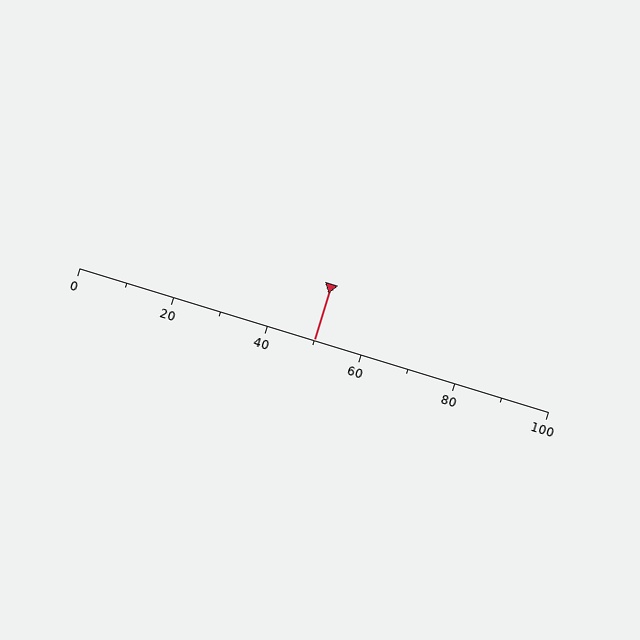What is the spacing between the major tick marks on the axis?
The major ticks are spaced 20 apart.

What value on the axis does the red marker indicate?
The marker indicates approximately 50.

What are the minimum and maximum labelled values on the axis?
The axis runs from 0 to 100.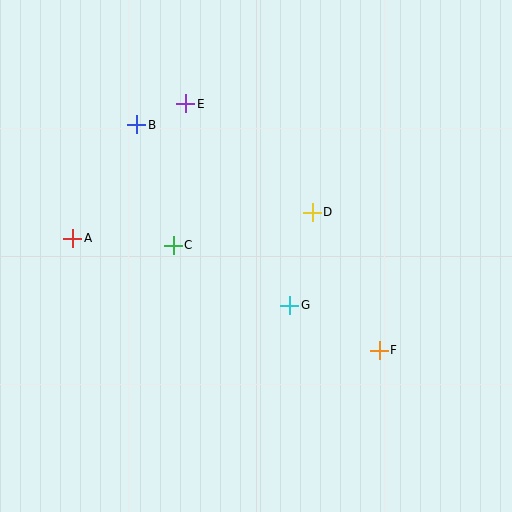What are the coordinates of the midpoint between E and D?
The midpoint between E and D is at (249, 158).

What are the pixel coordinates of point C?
Point C is at (173, 245).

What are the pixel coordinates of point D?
Point D is at (312, 212).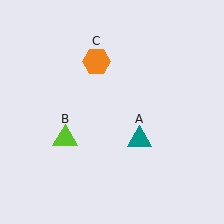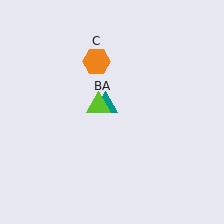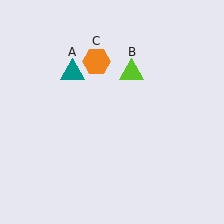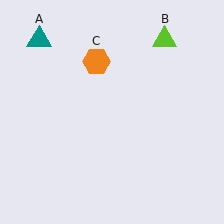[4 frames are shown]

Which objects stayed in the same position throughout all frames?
Orange hexagon (object C) remained stationary.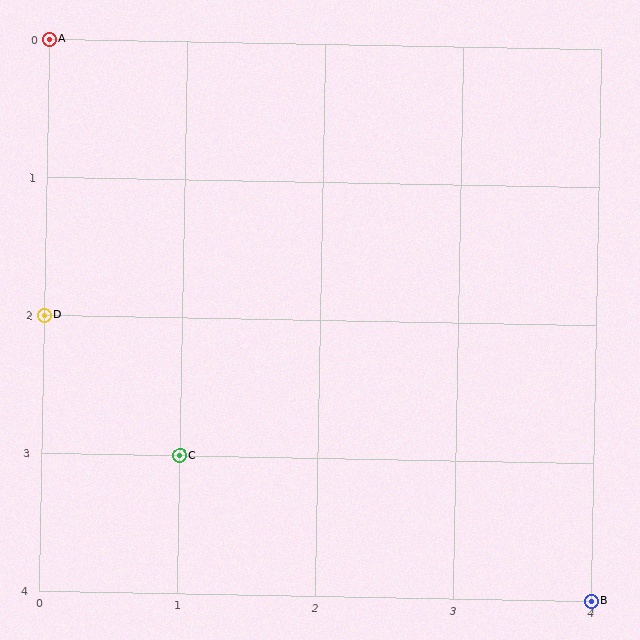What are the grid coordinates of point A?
Point A is at grid coordinates (0, 0).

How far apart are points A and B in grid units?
Points A and B are 4 columns and 4 rows apart (about 5.7 grid units diagonally).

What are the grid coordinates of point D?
Point D is at grid coordinates (0, 2).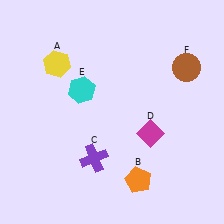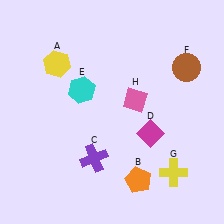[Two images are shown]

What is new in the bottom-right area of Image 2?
A yellow cross (G) was added in the bottom-right area of Image 2.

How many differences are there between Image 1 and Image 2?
There are 2 differences between the two images.